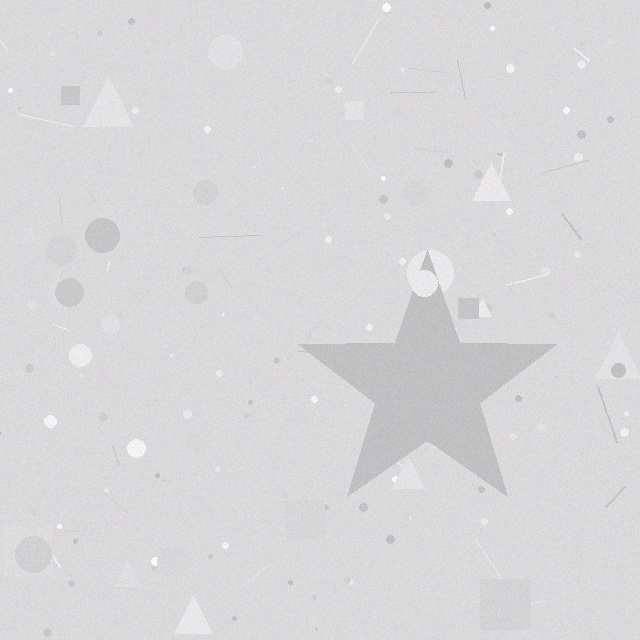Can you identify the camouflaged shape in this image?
The camouflaged shape is a star.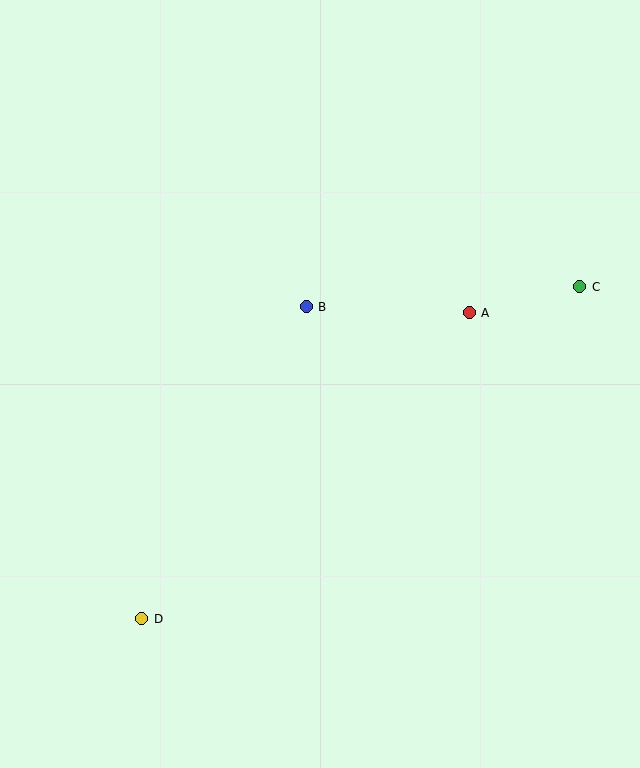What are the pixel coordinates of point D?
Point D is at (142, 619).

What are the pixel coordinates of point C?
Point C is at (580, 287).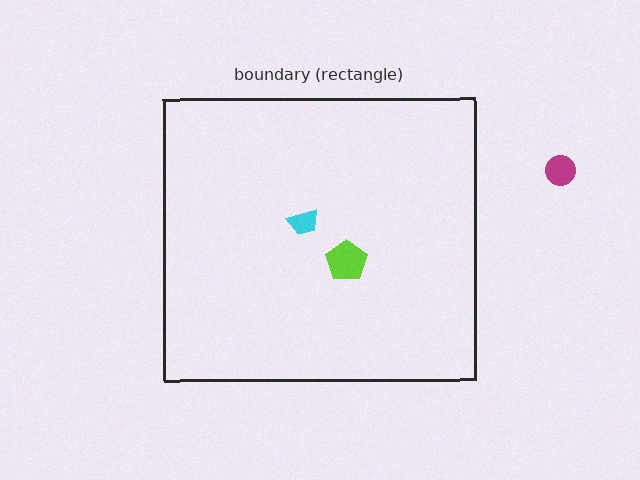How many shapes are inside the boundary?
2 inside, 1 outside.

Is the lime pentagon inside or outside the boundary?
Inside.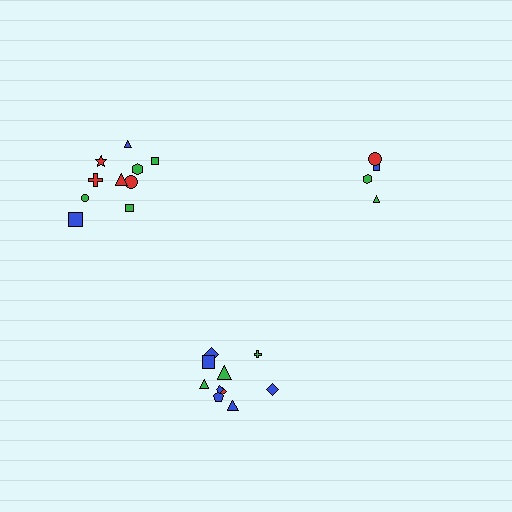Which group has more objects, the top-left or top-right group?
The top-left group.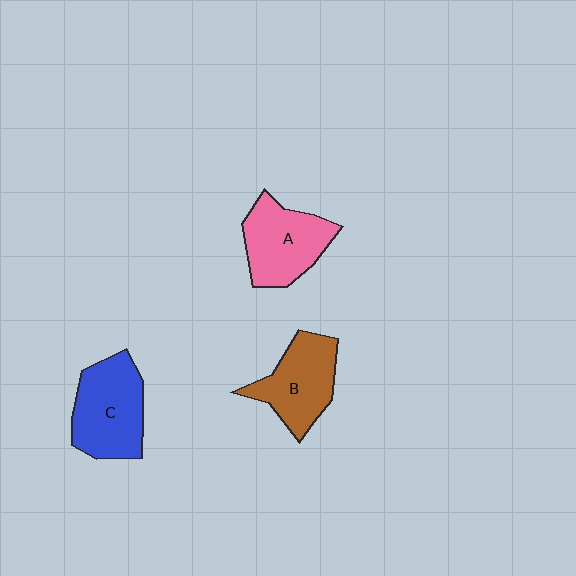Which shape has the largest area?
Shape C (blue).